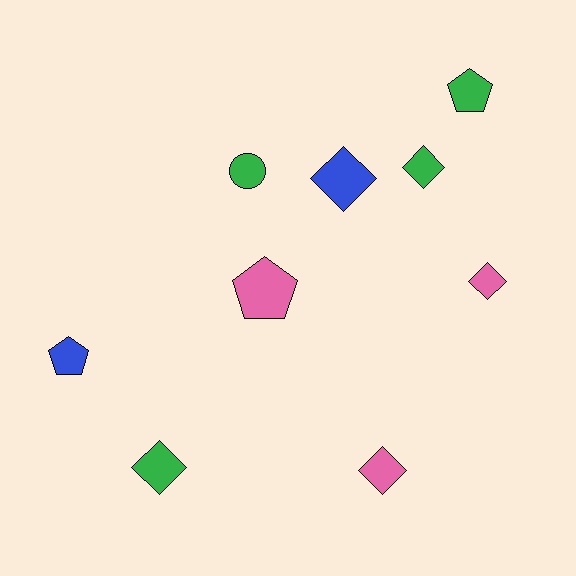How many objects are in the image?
There are 9 objects.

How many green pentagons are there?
There is 1 green pentagon.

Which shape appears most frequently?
Diamond, with 5 objects.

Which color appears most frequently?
Green, with 4 objects.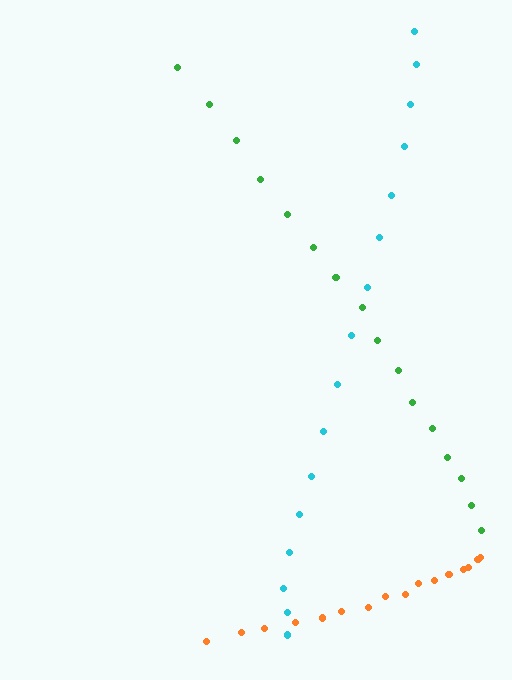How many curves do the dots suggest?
There are 3 distinct paths.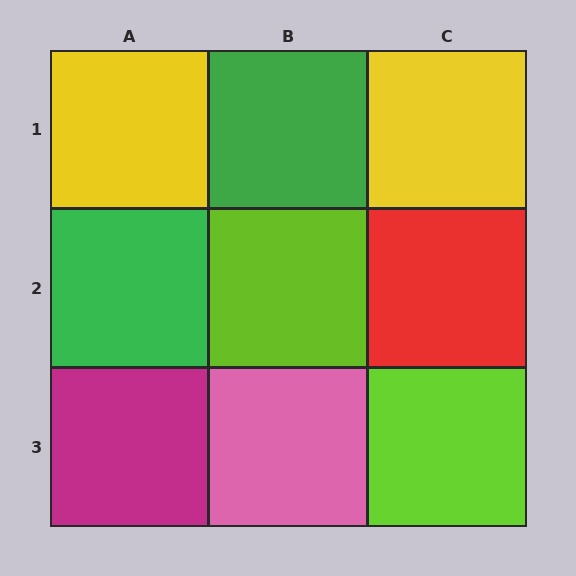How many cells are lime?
2 cells are lime.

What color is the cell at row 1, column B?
Green.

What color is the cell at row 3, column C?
Lime.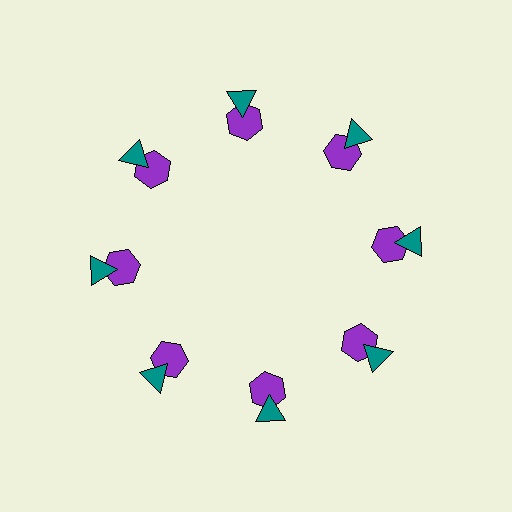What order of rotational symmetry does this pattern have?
This pattern has 8-fold rotational symmetry.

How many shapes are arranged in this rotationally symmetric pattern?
There are 16 shapes, arranged in 8 groups of 2.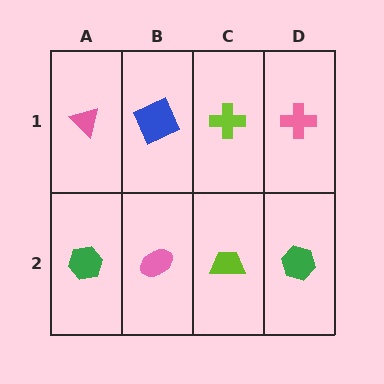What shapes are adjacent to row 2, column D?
A pink cross (row 1, column D), a lime trapezoid (row 2, column C).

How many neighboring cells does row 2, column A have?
2.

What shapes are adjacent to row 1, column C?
A lime trapezoid (row 2, column C), a blue square (row 1, column B), a pink cross (row 1, column D).